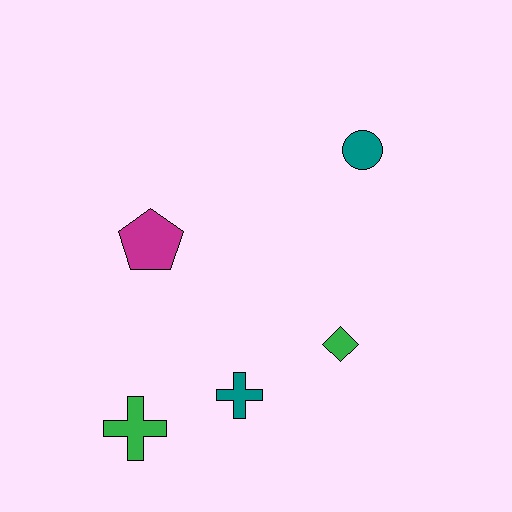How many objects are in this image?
There are 5 objects.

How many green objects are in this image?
There are 2 green objects.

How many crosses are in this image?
There are 2 crosses.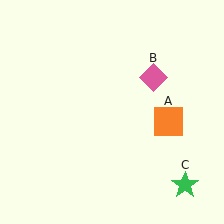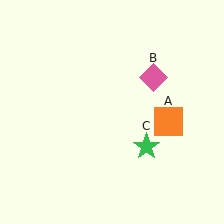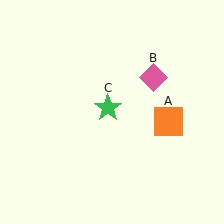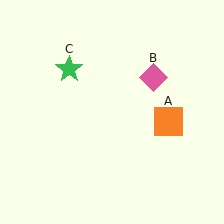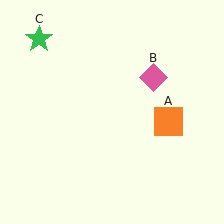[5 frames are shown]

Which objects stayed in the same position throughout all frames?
Orange square (object A) and pink diamond (object B) remained stationary.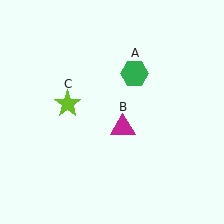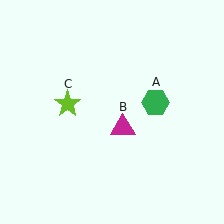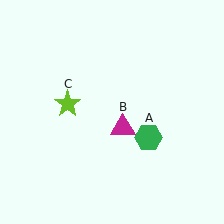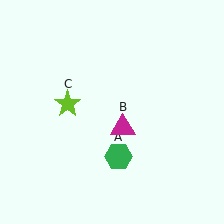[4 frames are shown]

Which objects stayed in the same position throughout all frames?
Magenta triangle (object B) and lime star (object C) remained stationary.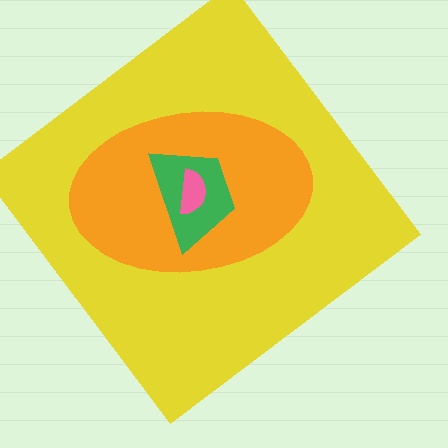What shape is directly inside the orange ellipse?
The green trapezoid.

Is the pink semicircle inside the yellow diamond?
Yes.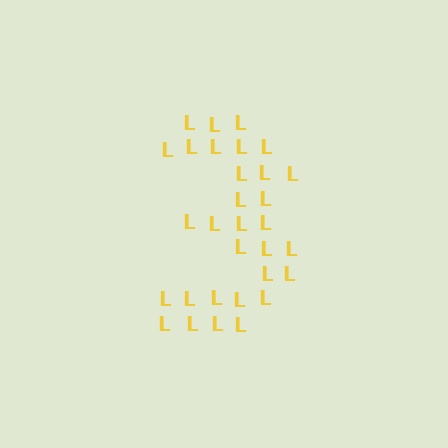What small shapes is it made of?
It is made of small letter L's.